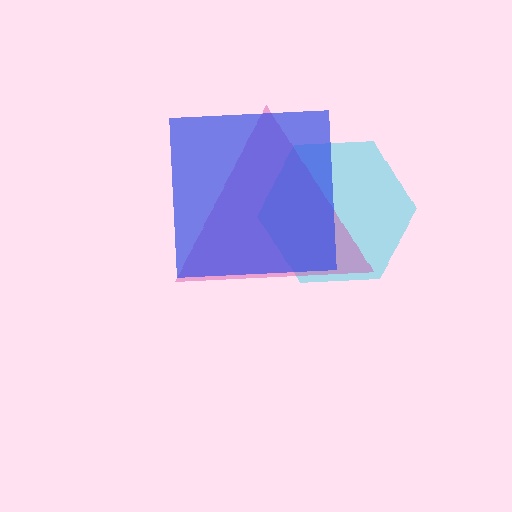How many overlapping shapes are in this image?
There are 3 overlapping shapes in the image.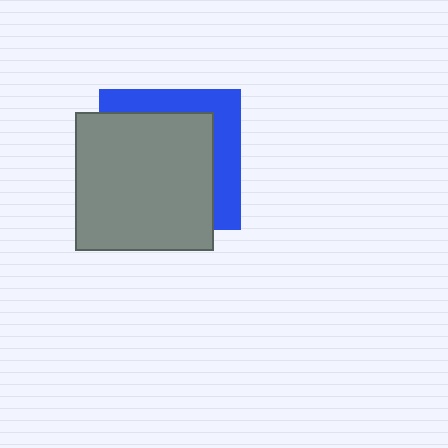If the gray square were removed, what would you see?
You would see the complete blue square.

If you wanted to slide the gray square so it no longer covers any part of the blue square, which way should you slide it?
Slide it toward the lower-left — that is the most direct way to separate the two shapes.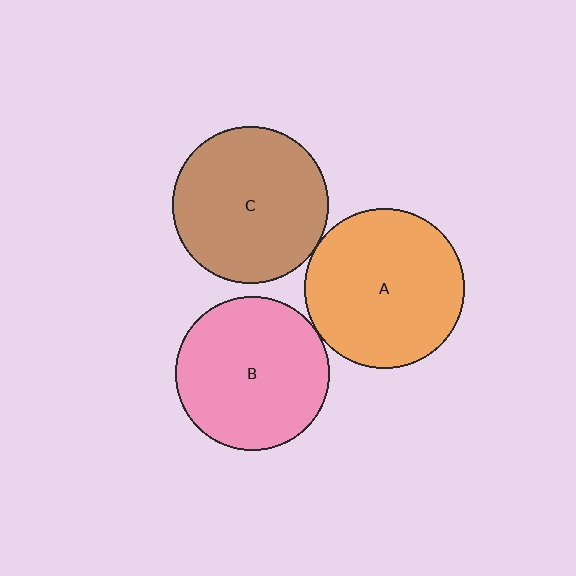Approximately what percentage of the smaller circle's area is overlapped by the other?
Approximately 5%.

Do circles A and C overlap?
Yes.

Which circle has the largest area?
Circle A (orange).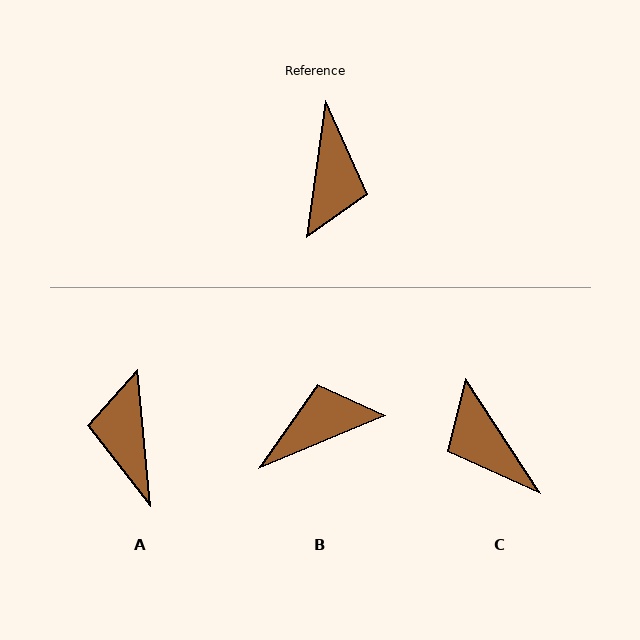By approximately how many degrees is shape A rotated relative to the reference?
Approximately 166 degrees clockwise.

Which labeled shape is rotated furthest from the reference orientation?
A, about 166 degrees away.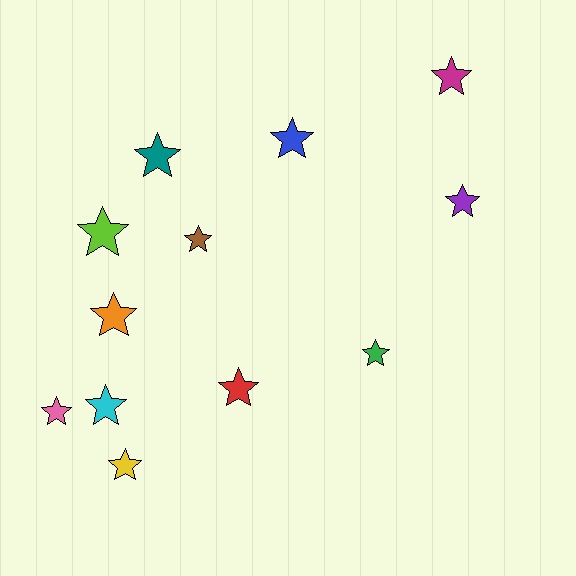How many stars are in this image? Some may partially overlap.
There are 12 stars.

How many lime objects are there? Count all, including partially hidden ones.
There is 1 lime object.